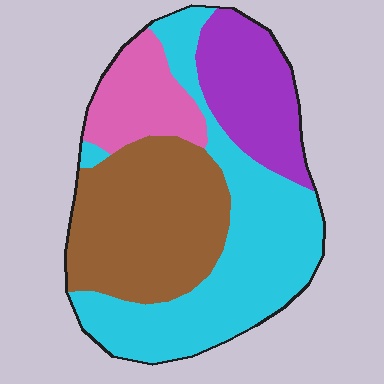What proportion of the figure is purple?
Purple covers 18% of the figure.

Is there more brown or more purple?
Brown.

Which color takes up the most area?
Cyan, at roughly 40%.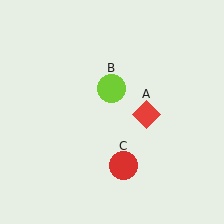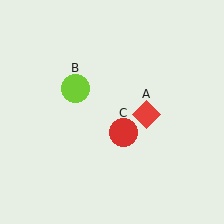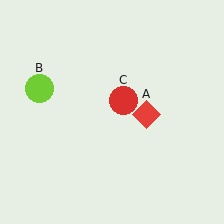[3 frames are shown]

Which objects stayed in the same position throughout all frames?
Red diamond (object A) remained stationary.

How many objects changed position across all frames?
2 objects changed position: lime circle (object B), red circle (object C).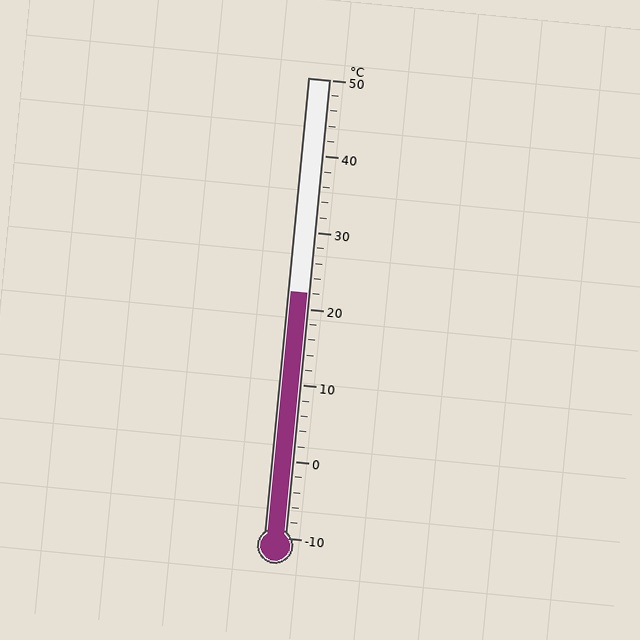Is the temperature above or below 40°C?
The temperature is below 40°C.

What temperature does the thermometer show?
The thermometer shows approximately 22°C.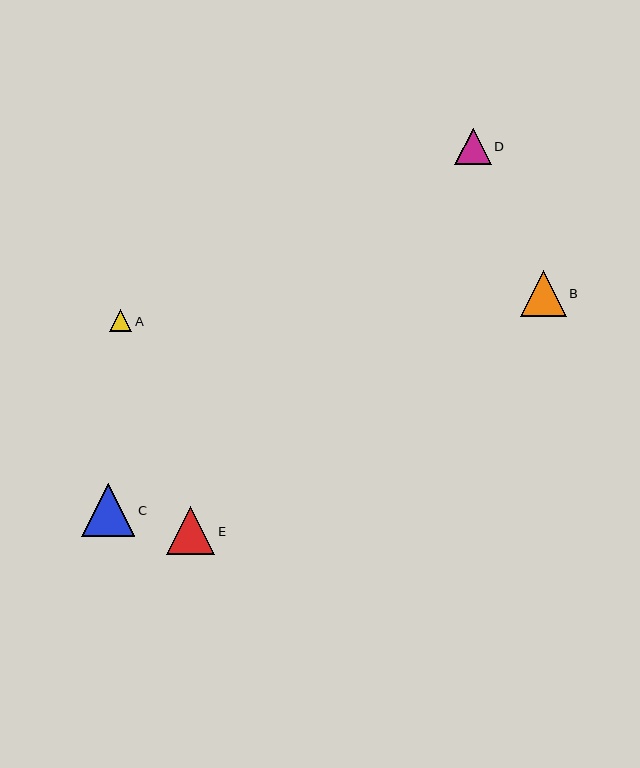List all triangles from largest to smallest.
From largest to smallest: C, E, B, D, A.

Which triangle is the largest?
Triangle C is the largest with a size of approximately 53 pixels.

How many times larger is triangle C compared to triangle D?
Triangle C is approximately 1.4 times the size of triangle D.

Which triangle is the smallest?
Triangle A is the smallest with a size of approximately 22 pixels.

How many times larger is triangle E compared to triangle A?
Triangle E is approximately 2.1 times the size of triangle A.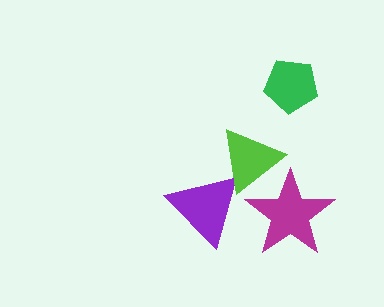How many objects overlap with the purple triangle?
1 object overlaps with the purple triangle.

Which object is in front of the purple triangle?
The lime triangle is in front of the purple triangle.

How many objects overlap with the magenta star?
1 object overlaps with the magenta star.